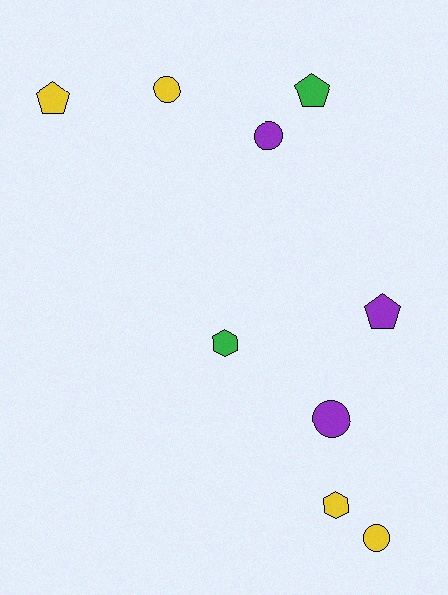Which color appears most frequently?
Yellow, with 4 objects.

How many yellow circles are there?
There are 2 yellow circles.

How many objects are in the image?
There are 9 objects.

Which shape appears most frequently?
Circle, with 4 objects.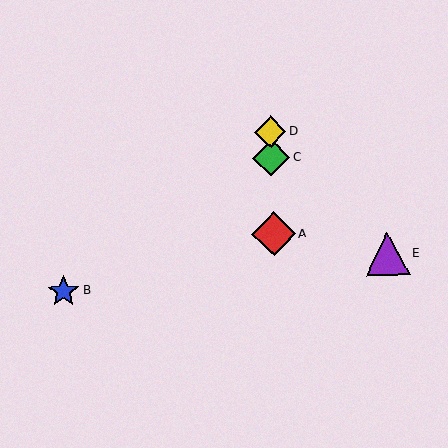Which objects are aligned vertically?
Objects A, C, D are aligned vertically.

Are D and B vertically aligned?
No, D is at x≈270 and B is at x≈64.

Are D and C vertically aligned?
Yes, both are at x≈270.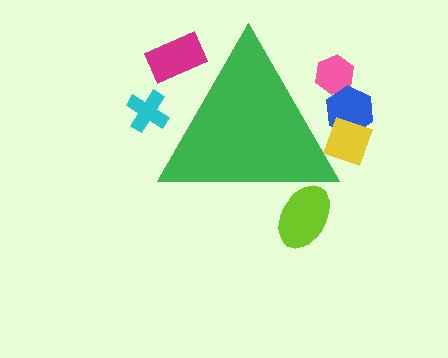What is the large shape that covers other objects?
A green triangle.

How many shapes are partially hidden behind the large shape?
6 shapes are partially hidden.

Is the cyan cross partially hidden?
Yes, the cyan cross is partially hidden behind the green triangle.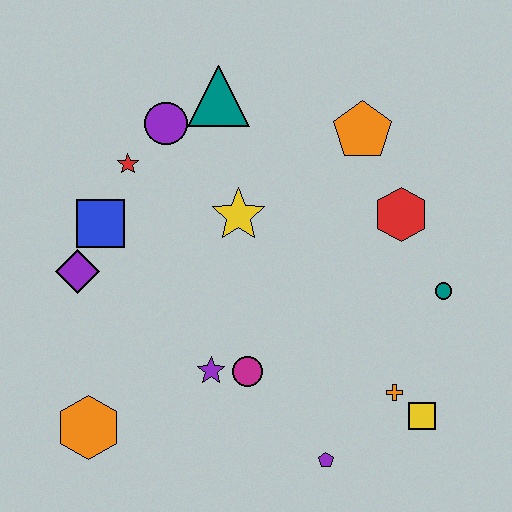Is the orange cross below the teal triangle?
Yes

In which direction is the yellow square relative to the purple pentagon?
The yellow square is to the right of the purple pentagon.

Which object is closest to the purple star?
The magenta circle is closest to the purple star.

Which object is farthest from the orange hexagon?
The orange pentagon is farthest from the orange hexagon.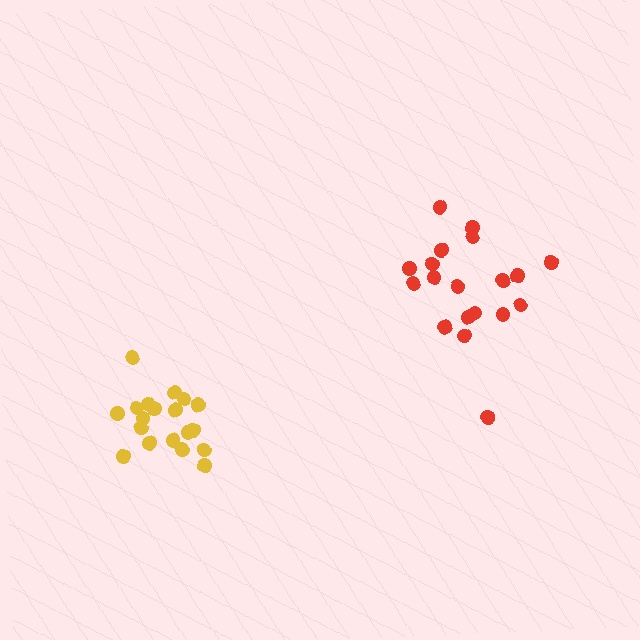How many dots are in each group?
Group 1: 19 dots, Group 2: 19 dots (38 total).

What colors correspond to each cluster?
The clusters are colored: red, yellow.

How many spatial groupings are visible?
There are 2 spatial groupings.